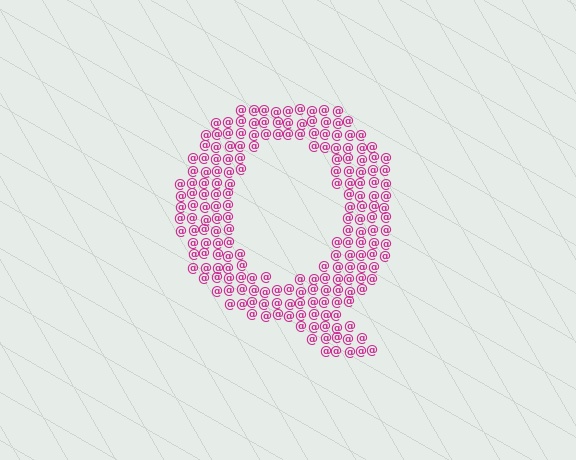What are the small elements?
The small elements are at signs.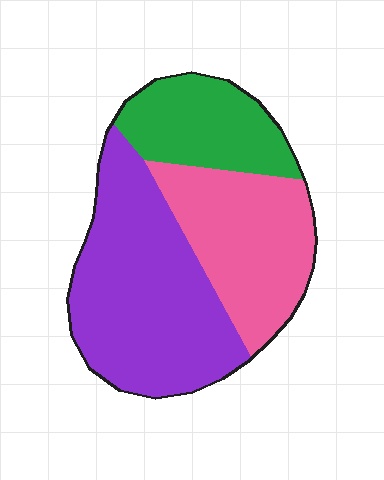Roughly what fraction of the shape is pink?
Pink covers roughly 30% of the shape.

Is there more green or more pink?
Pink.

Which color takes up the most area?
Purple, at roughly 45%.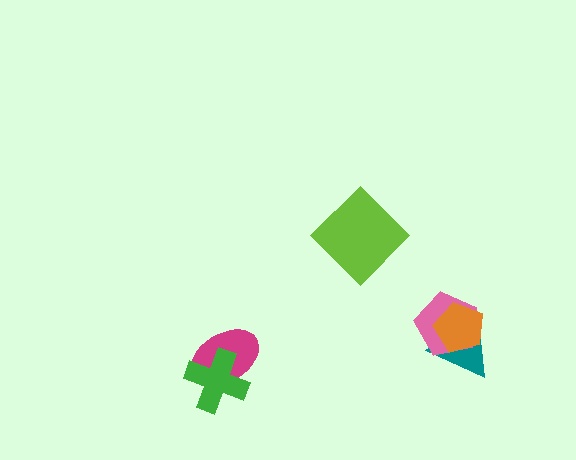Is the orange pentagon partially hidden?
No, no other shape covers it.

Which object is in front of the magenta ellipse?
The green cross is in front of the magenta ellipse.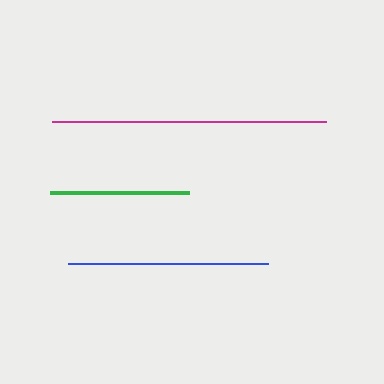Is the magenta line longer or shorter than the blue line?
The magenta line is longer than the blue line.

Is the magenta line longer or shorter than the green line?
The magenta line is longer than the green line.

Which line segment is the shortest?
The green line is the shortest at approximately 139 pixels.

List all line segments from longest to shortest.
From longest to shortest: magenta, blue, green.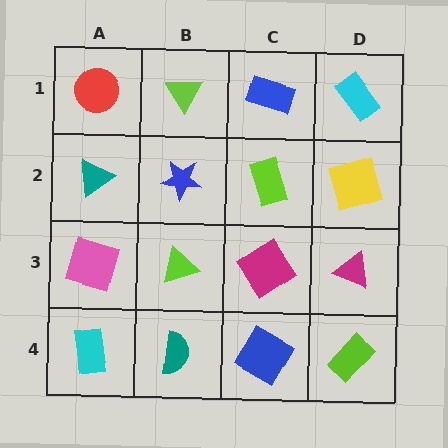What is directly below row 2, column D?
A magenta triangle.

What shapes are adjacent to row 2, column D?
A cyan rectangle (row 1, column D), a magenta triangle (row 3, column D), a lime rectangle (row 2, column C).